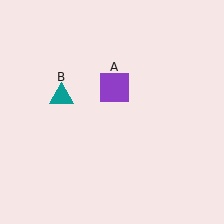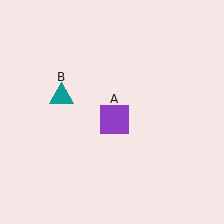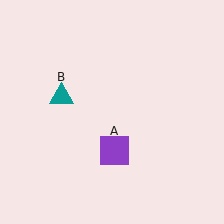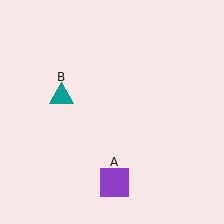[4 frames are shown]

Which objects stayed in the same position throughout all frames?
Teal triangle (object B) remained stationary.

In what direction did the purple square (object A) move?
The purple square (object A) moved down.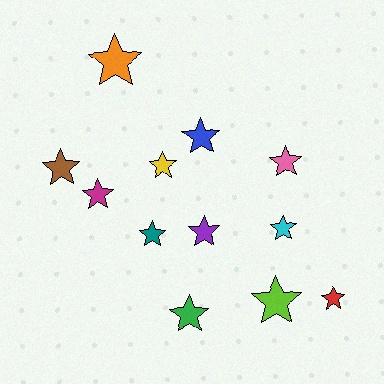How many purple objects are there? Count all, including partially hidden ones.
There is 1 purple object.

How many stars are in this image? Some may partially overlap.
There are 12 stars.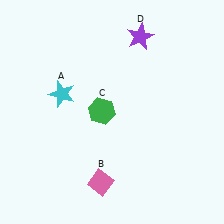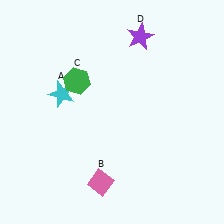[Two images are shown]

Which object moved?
The green hexagon (C) moved up.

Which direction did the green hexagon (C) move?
The green hexagon (C) moved up.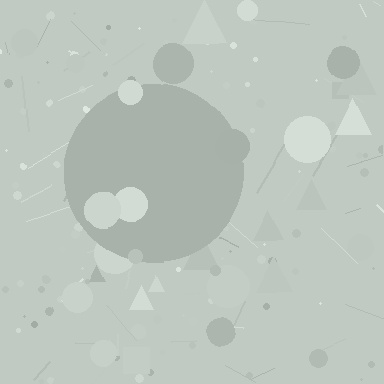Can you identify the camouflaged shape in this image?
The camouflaged shape is a circle.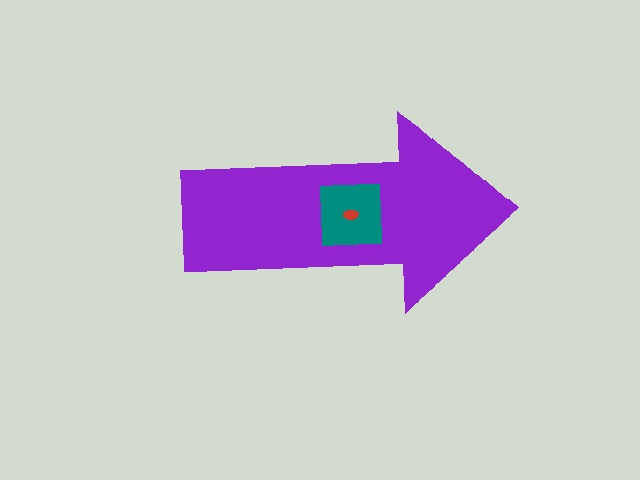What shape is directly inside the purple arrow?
The teal square.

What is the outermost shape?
The purple arrow.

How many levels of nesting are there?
3.